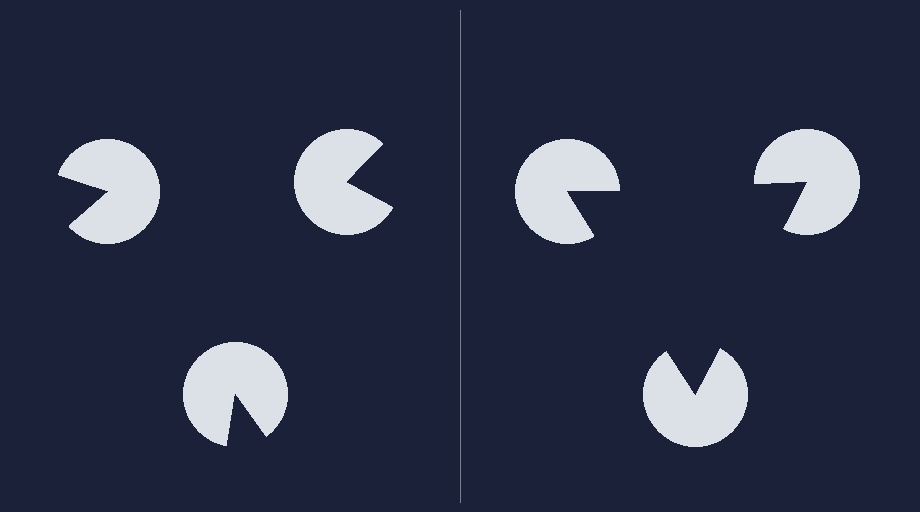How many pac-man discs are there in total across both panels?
6 — 3 on each side.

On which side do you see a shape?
An illusory triangle appears on the right side. On the left side the wedge cuts are rotated, so no coherent shape forms.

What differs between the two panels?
The pac-man discs are positioned identically on both sides; only the wedge orientations differ. On the right they align to a triangle; on the left they are misaligned.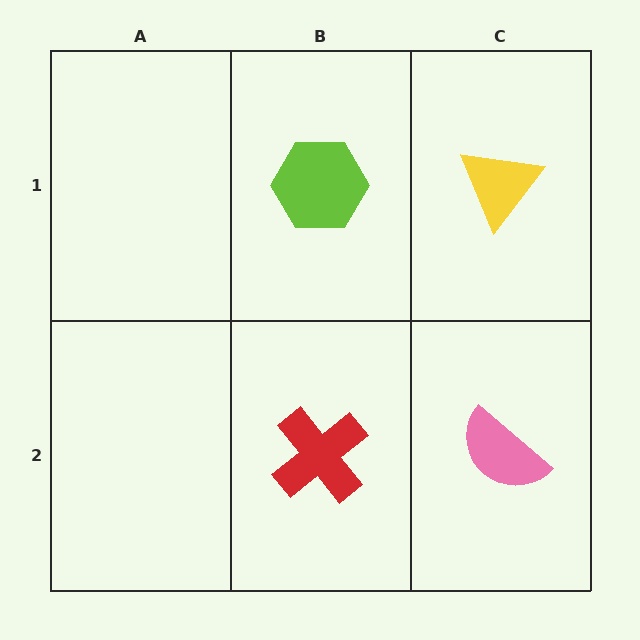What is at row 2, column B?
A red cross.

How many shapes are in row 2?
2 shapes.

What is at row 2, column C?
A pink semicircle.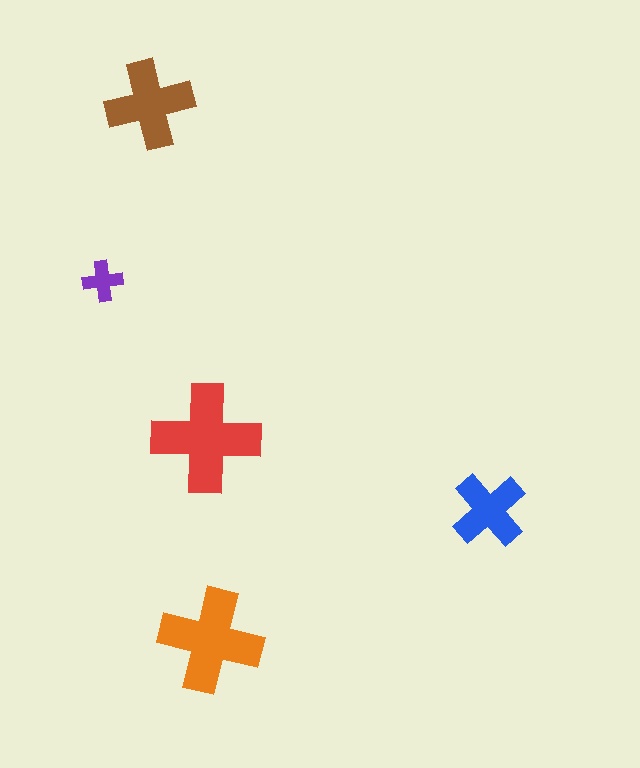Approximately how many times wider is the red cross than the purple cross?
About 2.5 times wider.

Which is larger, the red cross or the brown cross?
The red one.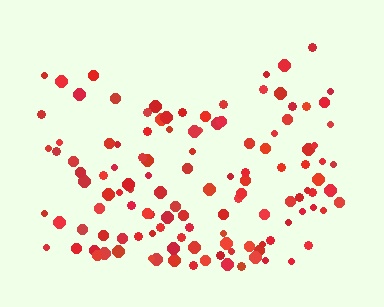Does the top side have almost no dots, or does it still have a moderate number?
Still a moderate number, just noticeably fewer than the bottom.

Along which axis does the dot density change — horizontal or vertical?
Vertical.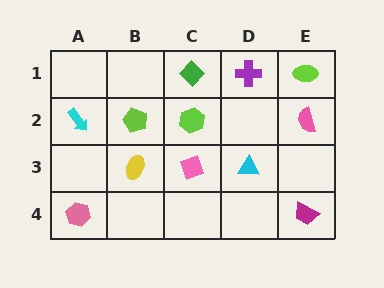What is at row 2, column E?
A pink semicircle.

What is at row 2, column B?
A lime pentagon.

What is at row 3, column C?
A pink diamond.